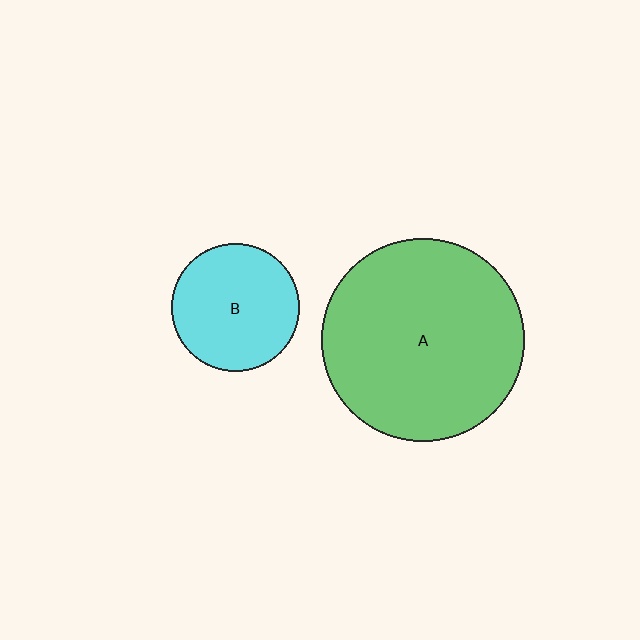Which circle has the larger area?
Circle A (green).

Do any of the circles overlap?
No, none of the circles overlap.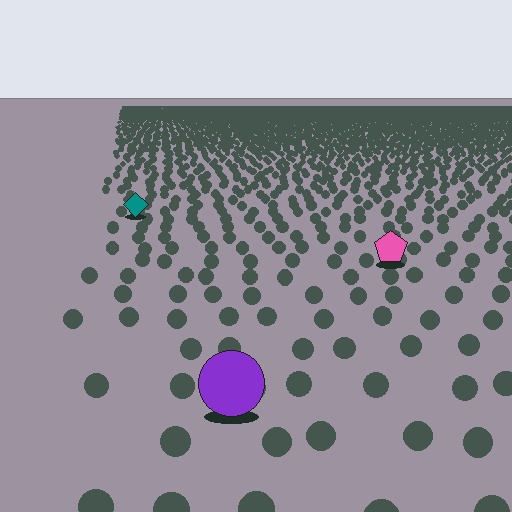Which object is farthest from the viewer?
The teal diamond is farthest from the viewer. It appears smaller and the ground texture around it is denser.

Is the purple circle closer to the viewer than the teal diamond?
Yes. The purple circle is closer — you can tell from the texture gradient: the ground texture is coarser near it.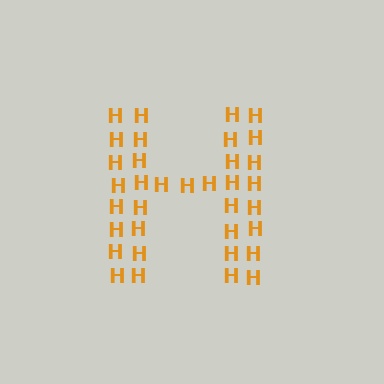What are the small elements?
The small elements are letter H's.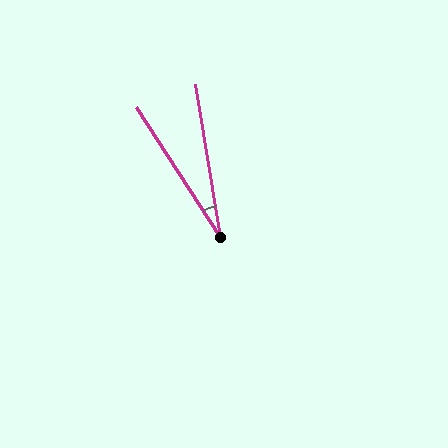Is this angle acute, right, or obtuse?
It is acute.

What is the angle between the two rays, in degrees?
Approximately 24 degrees.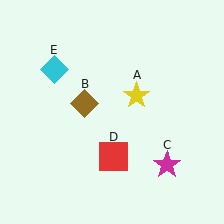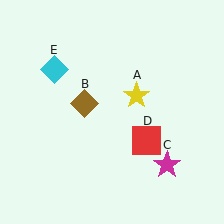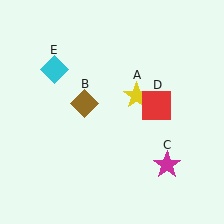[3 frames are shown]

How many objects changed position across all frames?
1 object changed position: red square (object D).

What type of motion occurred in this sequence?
The red square (object D) rotated counterclockwise around the center of the scene.